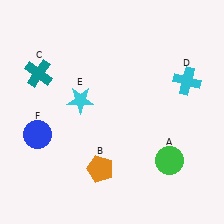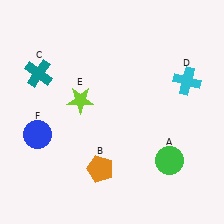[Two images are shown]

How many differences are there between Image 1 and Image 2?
There is 1 difference between the two images.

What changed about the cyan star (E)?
In Image 1, E is cyan. In Image 2, it changed to lime.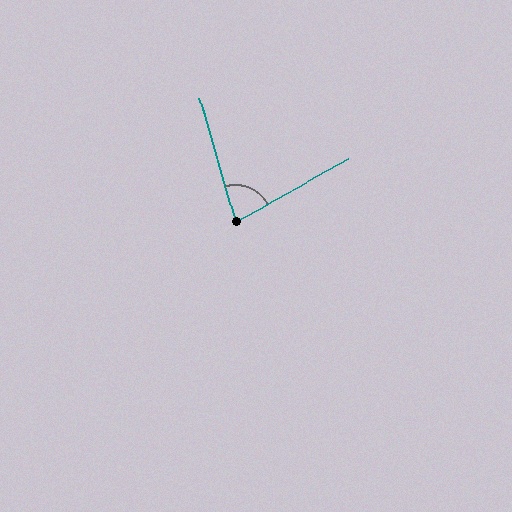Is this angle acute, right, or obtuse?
It is acute.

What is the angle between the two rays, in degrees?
Approximately 77 degrees.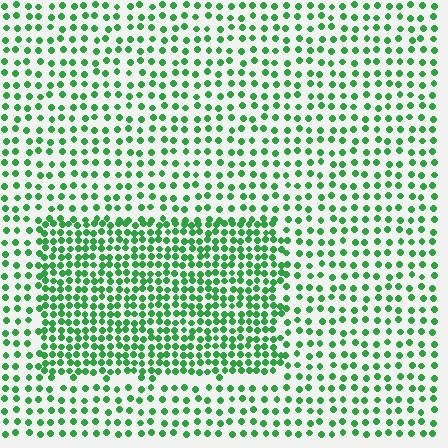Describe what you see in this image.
The image contains small green elements arranged at two different densities. A rectangle-shaped region is visible where the elements are more densely packed than the surrounding area.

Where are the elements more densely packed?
The elements are more densely packed inside the rectangle boundary.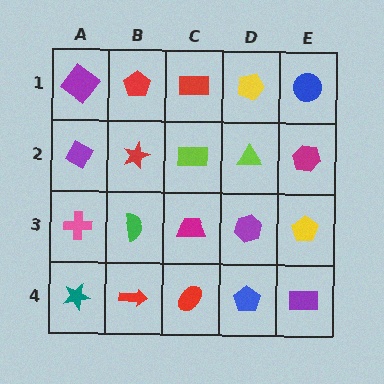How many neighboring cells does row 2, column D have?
4.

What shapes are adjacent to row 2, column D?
A yellow pentagon (row 1, column D), a purple hexagon (row 3, column D), a lime rectangle (row 2, column C), a magenta hexagon (row 2, column E).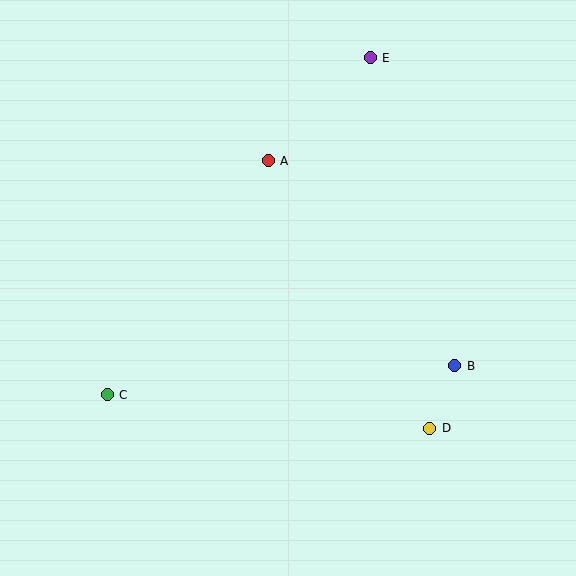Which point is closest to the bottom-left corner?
Point C is closest to the bottom-left corner.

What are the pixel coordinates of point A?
Point A is at (268, 161).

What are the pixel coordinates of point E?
Point E is at (370, 58).